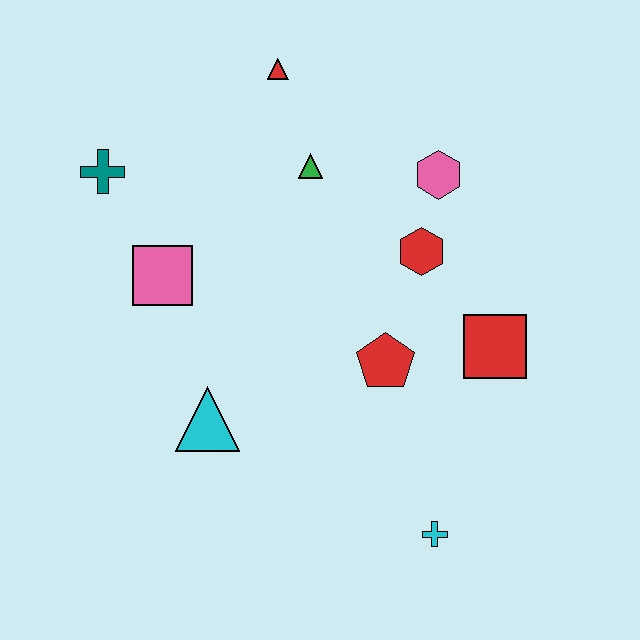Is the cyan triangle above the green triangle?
No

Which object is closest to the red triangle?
The green triangle is closest to the red triangle.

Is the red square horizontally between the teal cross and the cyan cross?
No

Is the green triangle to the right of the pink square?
Yes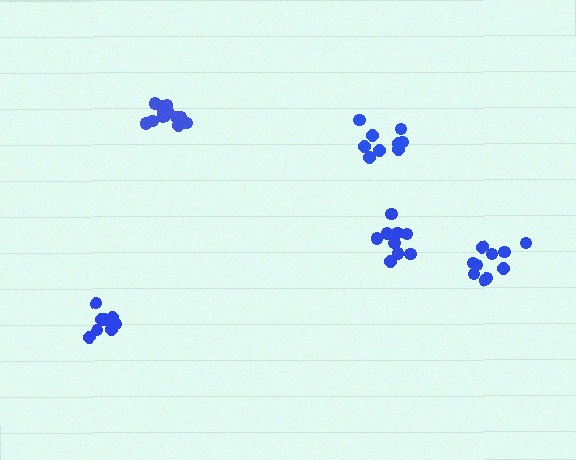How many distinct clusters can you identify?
There are 5 distinct clusters.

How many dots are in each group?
Group 1: 10 dots, Group 2: 9 dots, Group 3: 8 dots, Group 4: 13 dots, Group 5: 9 dots (49 total).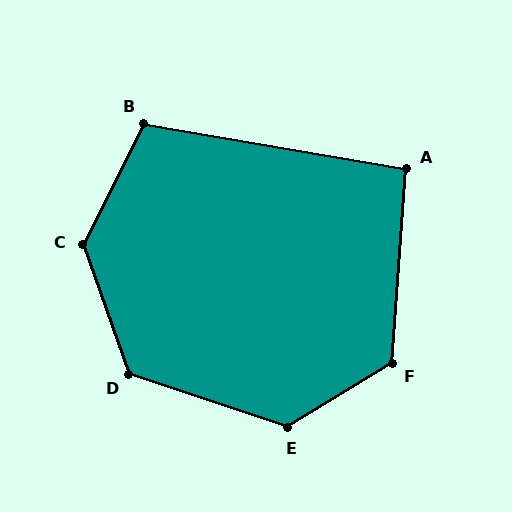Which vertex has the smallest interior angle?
A, at approximately 96 degrees.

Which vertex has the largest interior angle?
C, at approximately 134 degrees.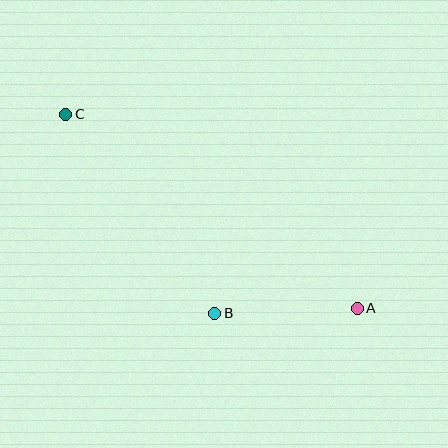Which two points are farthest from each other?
Points A and C are farthest from each other.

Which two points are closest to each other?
Points A and B are closest to each other.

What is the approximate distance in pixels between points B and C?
The distance between B and C is approximately 249 pixels.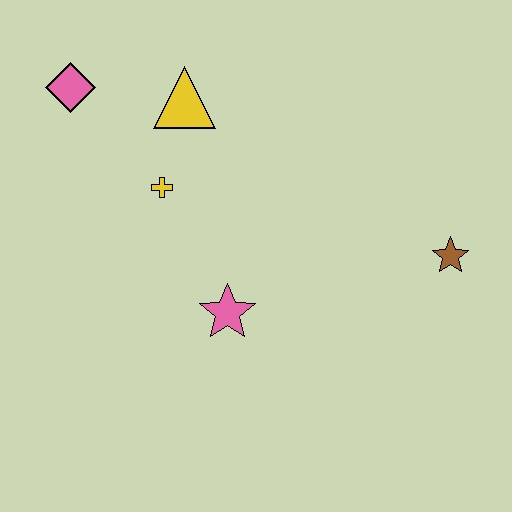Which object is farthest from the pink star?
The pink diamond is farthest from the pink star.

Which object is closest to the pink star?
The yellow cross is closest to the pink star.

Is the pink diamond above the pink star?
Yes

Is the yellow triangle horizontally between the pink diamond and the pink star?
Yes